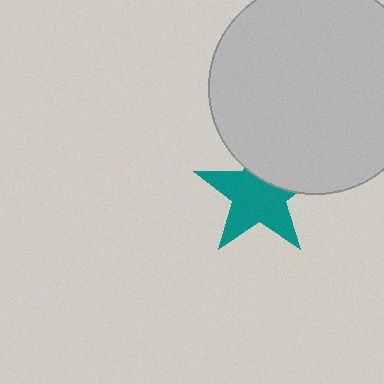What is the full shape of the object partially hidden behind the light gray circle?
The partially hidden object is a teal star.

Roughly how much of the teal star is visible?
Most of it is visible (roughly 69%).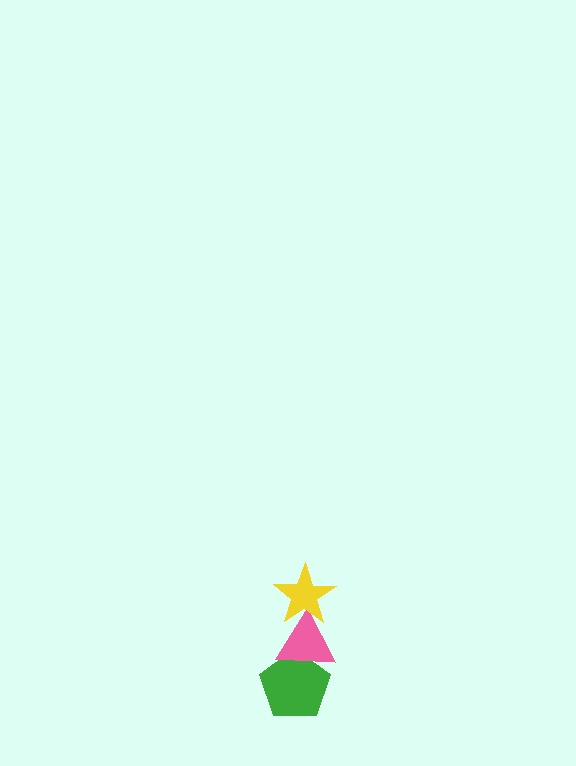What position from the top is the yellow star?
The yellow star is 1st from the top.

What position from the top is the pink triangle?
The pink triangle is 2nd from the top.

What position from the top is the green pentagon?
The green pentagon is 3rd from the top.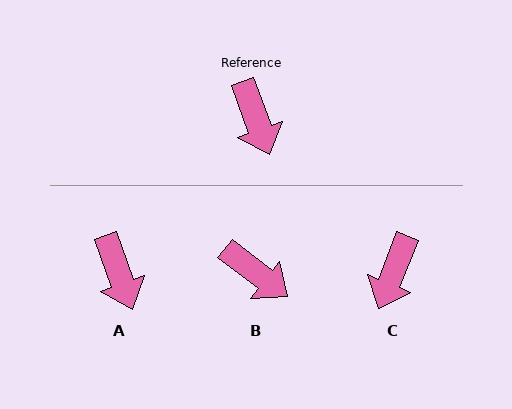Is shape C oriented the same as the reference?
No, it is off by about 42 degrees.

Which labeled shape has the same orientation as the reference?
A.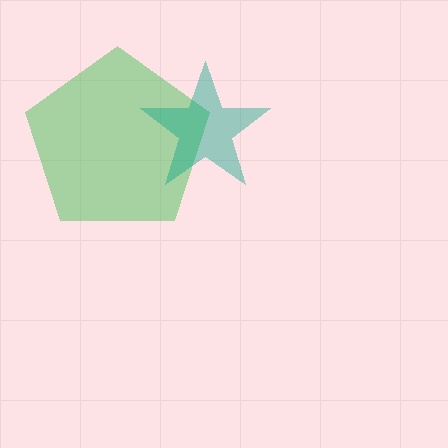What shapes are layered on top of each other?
The layered shapes are: a green pentagon, a teal star.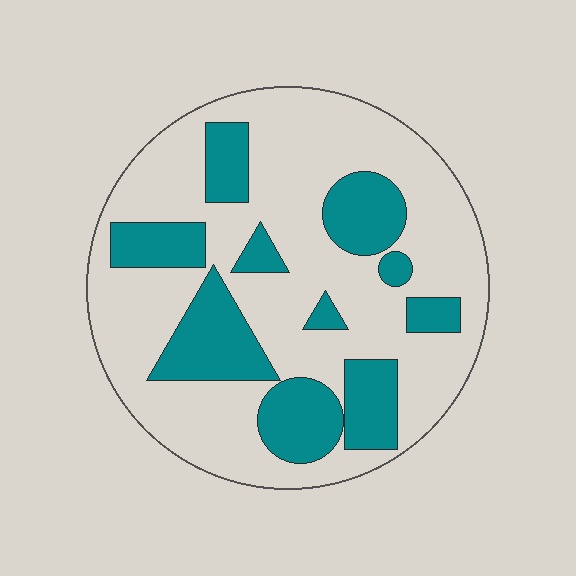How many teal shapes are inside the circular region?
10.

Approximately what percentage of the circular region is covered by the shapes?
Approximately 30%.